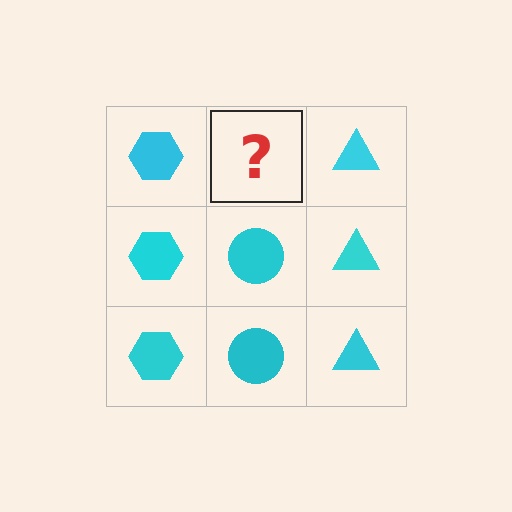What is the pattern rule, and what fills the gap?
The rule is that each column has a consistent shape. The gap should be filled with a cyan circle.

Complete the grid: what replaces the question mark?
The question mark should be replaced with a cyan circle.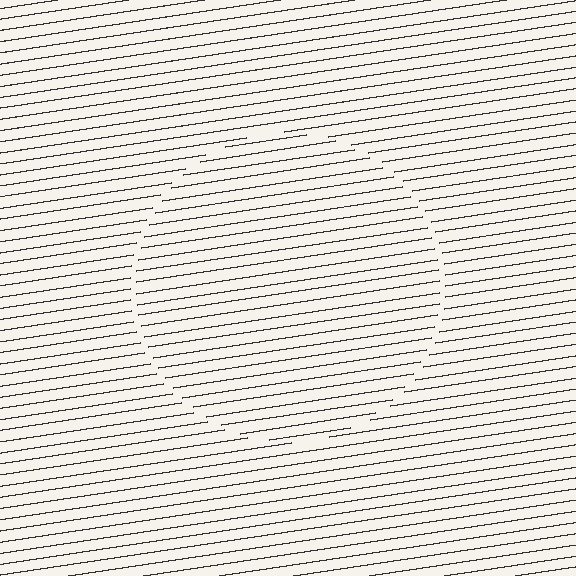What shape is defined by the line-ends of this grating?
An illusory circle. The interior of the shape contains the same grating, shifted by half a period — the contour is defined by the phase discontinuity where line-ends from the inner and outer gratings abut.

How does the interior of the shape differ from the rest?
The interior of the shape contains the same grating, shifted by half a period — the contour is defined by the phase discontinuity where line-ends from the inner and outer gratings abut.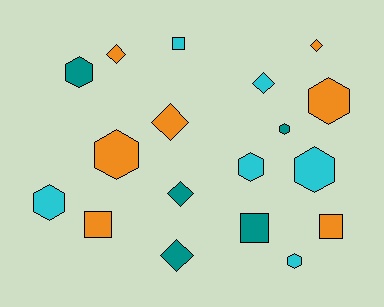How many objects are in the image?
There are 18 objects.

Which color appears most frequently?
Orange, with 7 objects.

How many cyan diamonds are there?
There is 1 cyan diamond.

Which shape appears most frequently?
Hexagon, with 8 objects.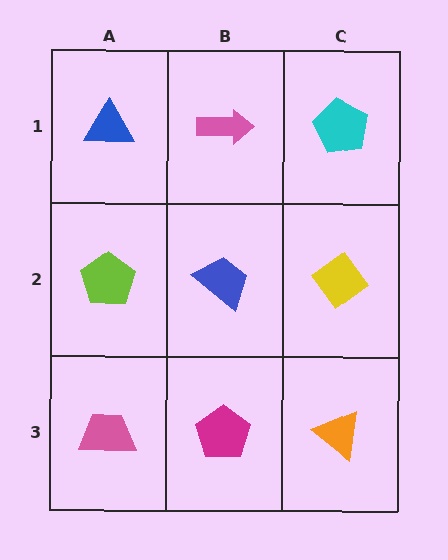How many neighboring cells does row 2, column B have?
4.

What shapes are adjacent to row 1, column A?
A lime pentagon (row 2, column A), a pink arrow (row 1, column B).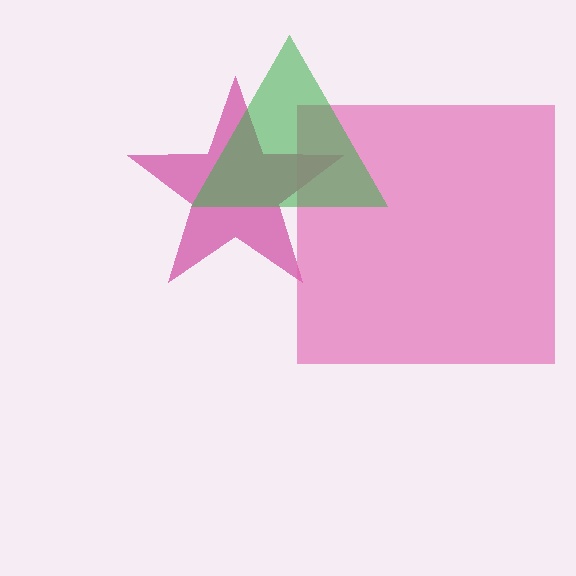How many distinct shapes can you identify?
There are 3 distinct shapes: a magenta star, a pink square, a green triangle.